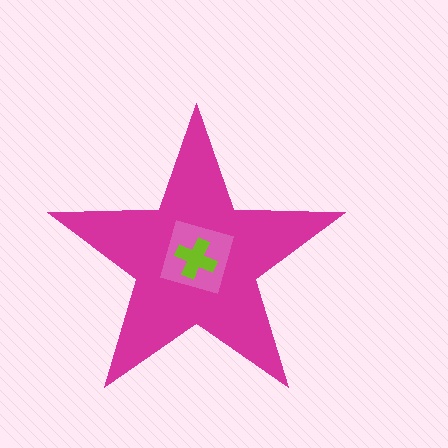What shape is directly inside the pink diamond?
The lime cross.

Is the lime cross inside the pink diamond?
Yes.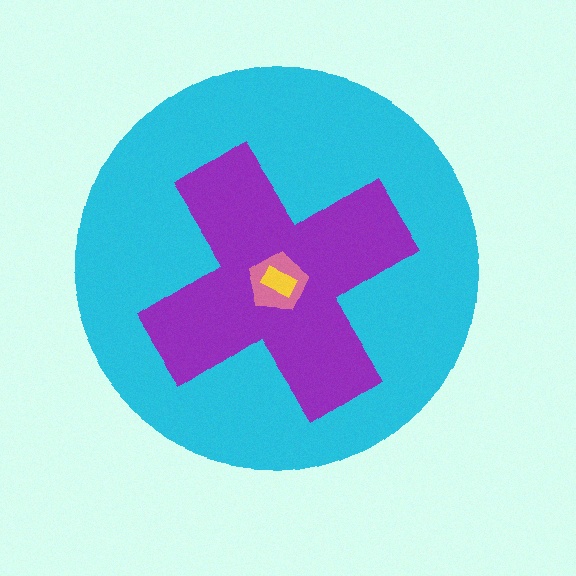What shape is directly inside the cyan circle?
The purple cross.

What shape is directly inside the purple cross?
The pink pentagon.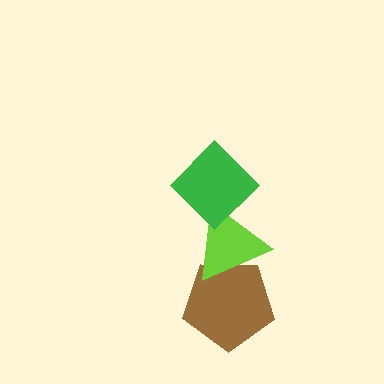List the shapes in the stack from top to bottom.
From top to bottom: the green diamond, the lime triangle, the brown pentagon.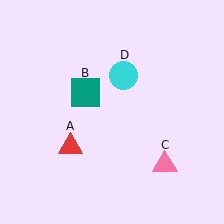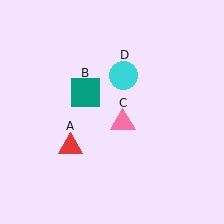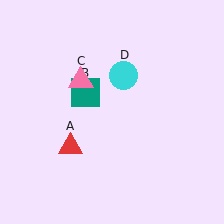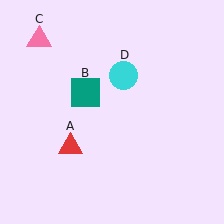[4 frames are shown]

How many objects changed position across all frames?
1 object changed position: pink triangle (object C).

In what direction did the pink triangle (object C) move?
The pink triangle (object C) moved up and to the left.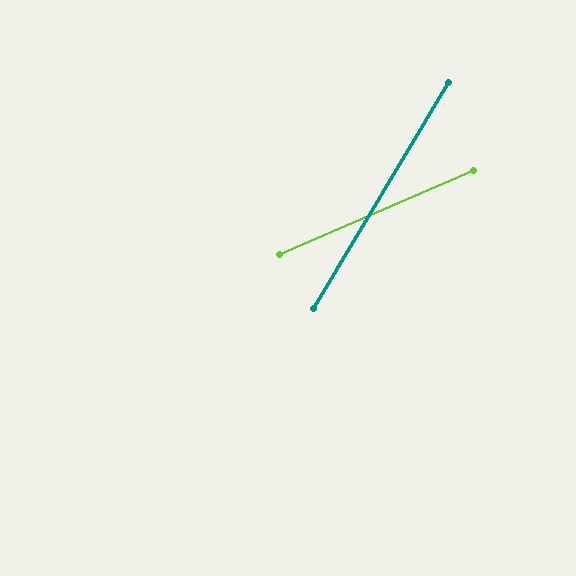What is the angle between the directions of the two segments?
Approximately 36 degrees.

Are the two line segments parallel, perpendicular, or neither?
Neither parallel nor perpendicular — they differ by about 36°.